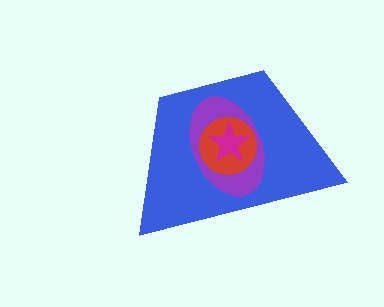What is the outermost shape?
The blue trapezoid.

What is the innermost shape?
The magenta star.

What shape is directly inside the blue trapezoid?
The purple ellipse.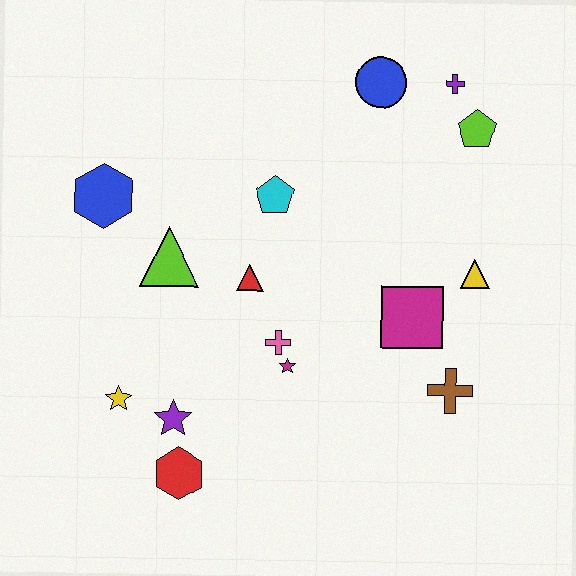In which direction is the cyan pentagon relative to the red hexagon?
The cyan pentagon is above the red hexagon.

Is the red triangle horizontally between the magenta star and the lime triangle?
Yes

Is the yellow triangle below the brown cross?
No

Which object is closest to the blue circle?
The purple cross is closest to the blue circle.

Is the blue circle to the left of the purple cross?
Yes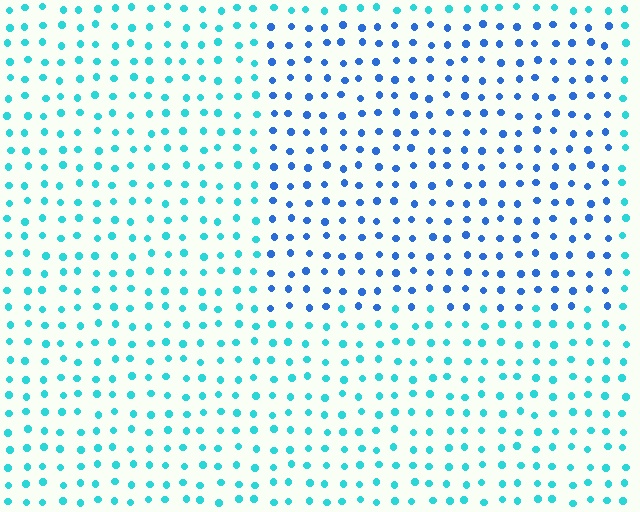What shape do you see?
I see a rectangle.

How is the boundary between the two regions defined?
The boundary is defined purely by a slight shift in hue (about 37 degrees). Spacing, size, and orientation are identical on both sides.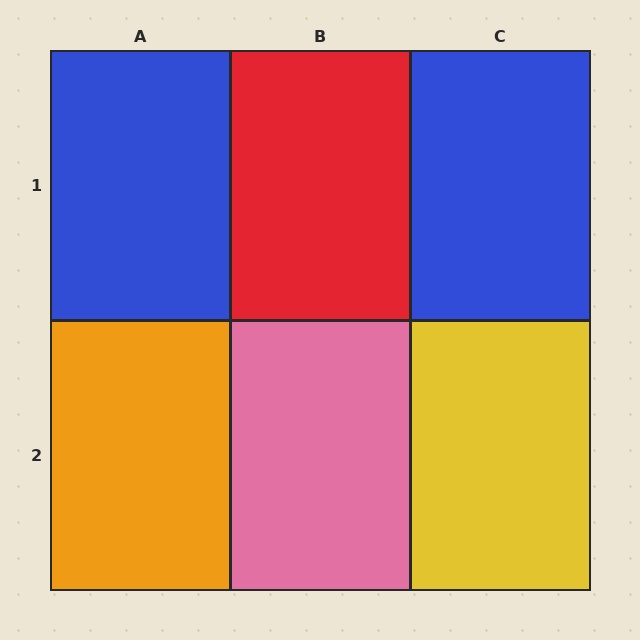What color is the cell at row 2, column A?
Orange.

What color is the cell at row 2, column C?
Yellow.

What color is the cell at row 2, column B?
Pink.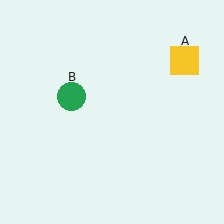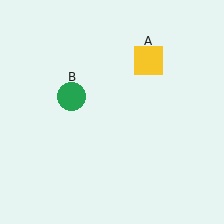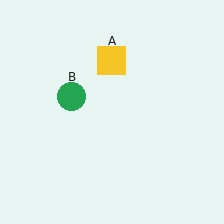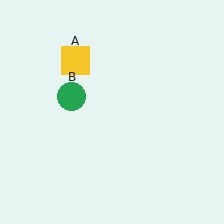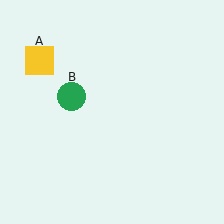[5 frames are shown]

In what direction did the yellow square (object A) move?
The yellow square (object A) moved left.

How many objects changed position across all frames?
1 object changed position: yellow square (object A).